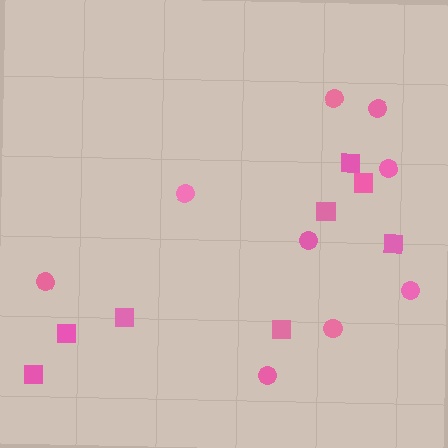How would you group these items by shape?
There are 2 groups: one group of squares (8) and one group of circles (9).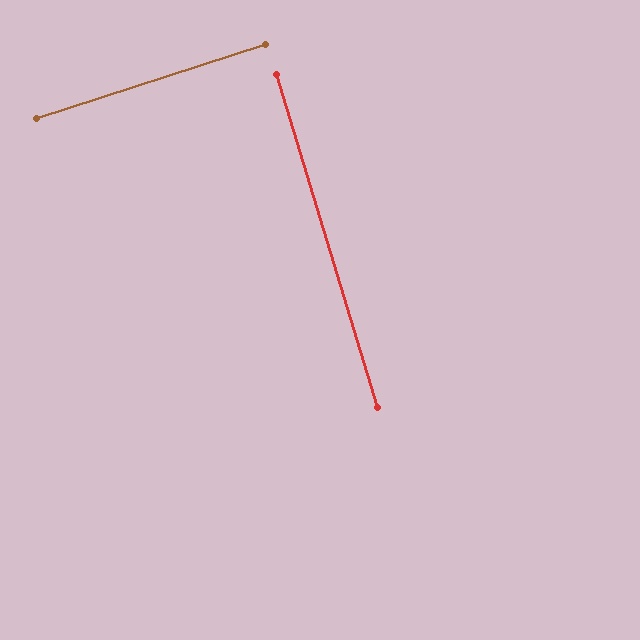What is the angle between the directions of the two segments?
Approximately 89 degrees.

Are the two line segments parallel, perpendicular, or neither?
Perpendicular — they meet at approximately 89°.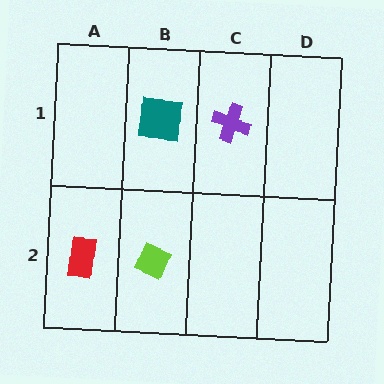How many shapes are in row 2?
2 shapes.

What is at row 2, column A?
A red rectangle.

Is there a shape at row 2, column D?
No, that cell is empty.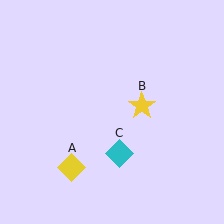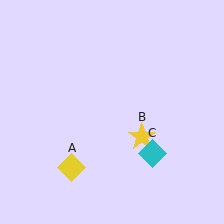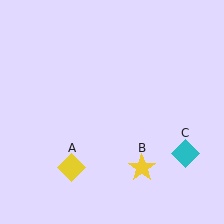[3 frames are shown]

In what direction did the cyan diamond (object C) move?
The cyan diamond (object C) moved right.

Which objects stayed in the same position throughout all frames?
Yellow diamond (object A) remained stationary.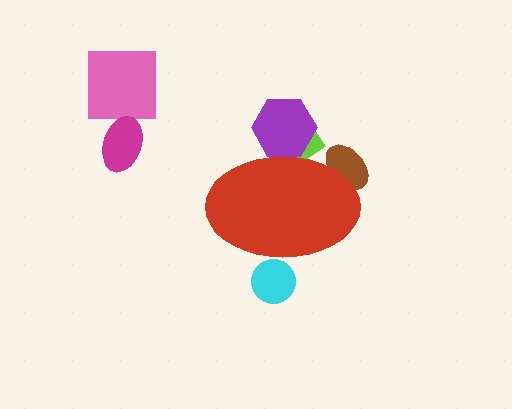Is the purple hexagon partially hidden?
Yes, the purple hexagon is partially hidden behind the red ellipse.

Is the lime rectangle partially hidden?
Yes, the lime rectangle is partially hidden behind the red ellipse.